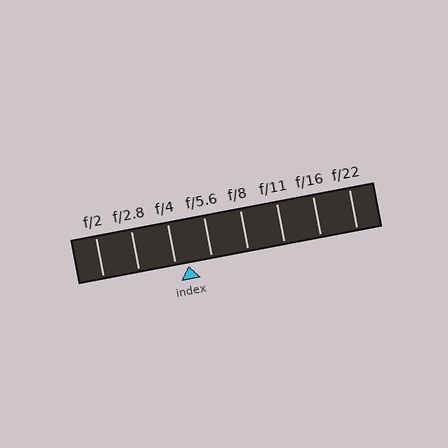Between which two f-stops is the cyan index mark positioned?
The index mark is between f/4 and f/5.6.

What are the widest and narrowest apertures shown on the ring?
The widest aperture shown is f/2 and the narrowest is f/22.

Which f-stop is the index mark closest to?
The index mark is closest to f/4.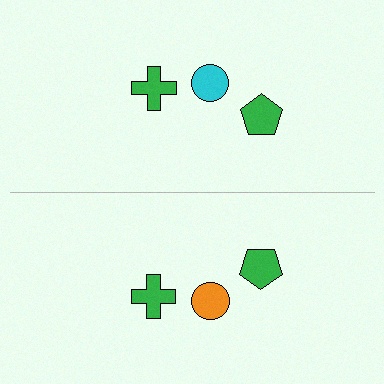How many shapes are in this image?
There are 6 shapes in this image.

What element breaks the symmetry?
The orange circle on the bottom side breaks the symmetry — its mirror counterpart is cyan.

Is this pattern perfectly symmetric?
No, the pattern is not perfectly symmetric. The orange circle on the bottom side breaks the symmetry — its mirror counterpart is cyan.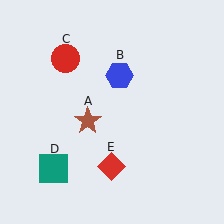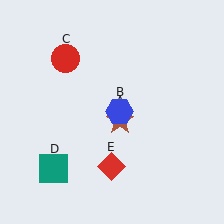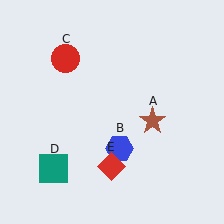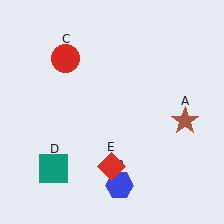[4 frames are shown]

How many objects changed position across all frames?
2 objects changed position: brown star (object A), blue hexagon (object B).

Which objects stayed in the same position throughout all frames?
Red circle (object C) and teal square (object D) and red diamond (object E) remained stationary.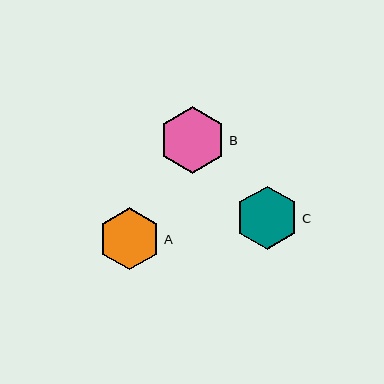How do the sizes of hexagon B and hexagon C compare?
Hexagon B and hexagon C are approximately the same size.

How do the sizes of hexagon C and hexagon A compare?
Hexagon C and hexagon A are approximately the same size.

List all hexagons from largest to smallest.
From largest to smallest: B, C, A.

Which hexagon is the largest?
Hexagon B is the largest with a size of approximately 66 pixels.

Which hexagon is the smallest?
Hexagon A is the smallest with a size of approximately 62 pixels.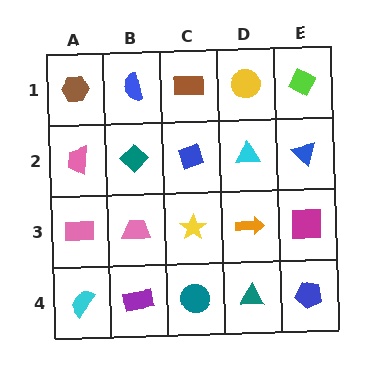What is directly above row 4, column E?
A magenta square.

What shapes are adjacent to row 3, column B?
A teal diamond (row 2, column B), a purple rectangle (row 4, column B), a pink rectangle (row 3, column A), a yellow star (row 3, column C).